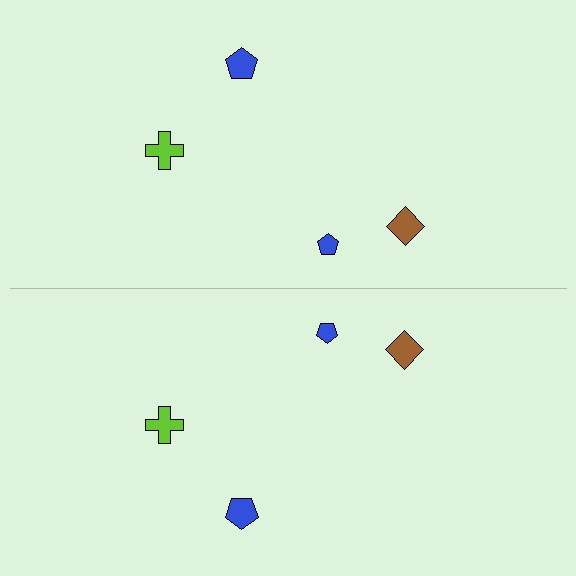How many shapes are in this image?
There are 8 shapes in this image.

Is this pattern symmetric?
Yes, this pattern has bilateral (reflection) symmetry.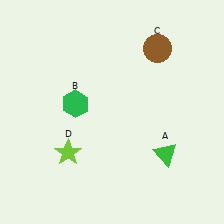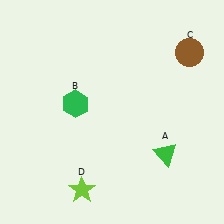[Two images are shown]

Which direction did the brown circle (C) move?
The brown circle (C) moved right.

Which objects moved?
The objects that moved are: the brown circle (C), the lime star (D).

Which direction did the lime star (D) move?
The lime star (D) moved down.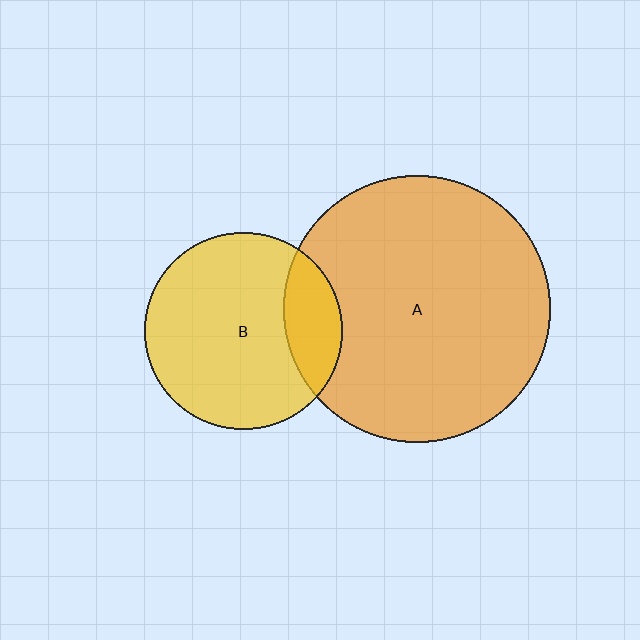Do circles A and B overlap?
Yes.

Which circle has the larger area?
Circle A (orange).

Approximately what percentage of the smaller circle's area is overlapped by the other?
Approximately 20%.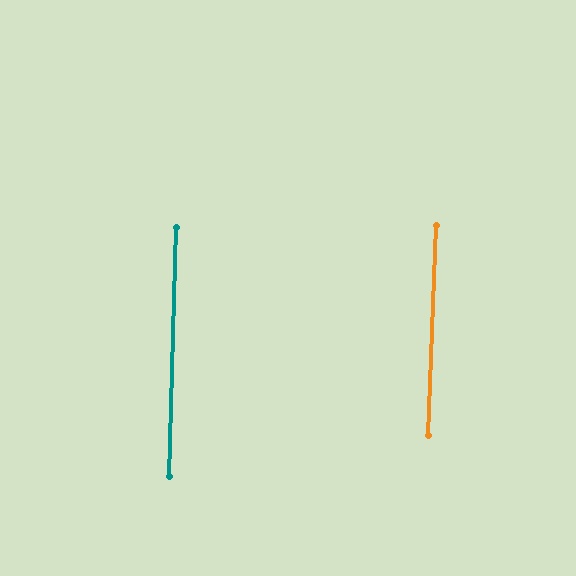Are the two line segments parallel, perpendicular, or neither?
Parallel — their directions differ by only 0.6°.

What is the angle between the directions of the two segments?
Approximately 1 degree.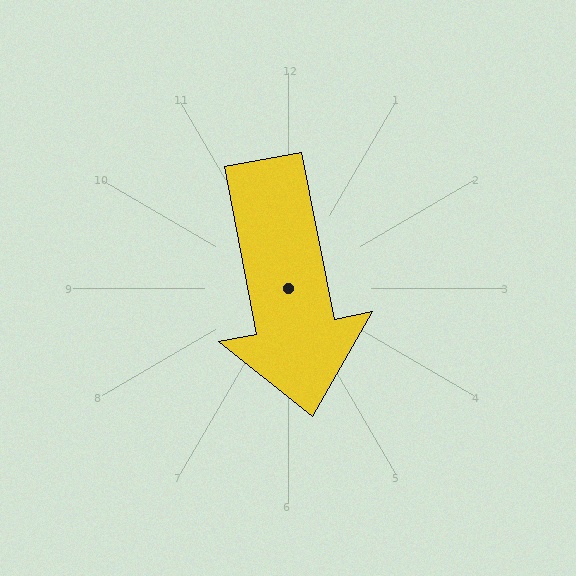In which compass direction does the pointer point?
South.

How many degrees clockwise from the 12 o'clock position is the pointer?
Approximately 169 degrees.